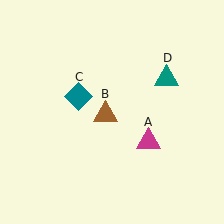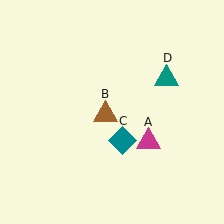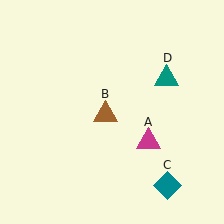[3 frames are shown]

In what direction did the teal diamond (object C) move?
The teal diamond (object C) moved down and to the right.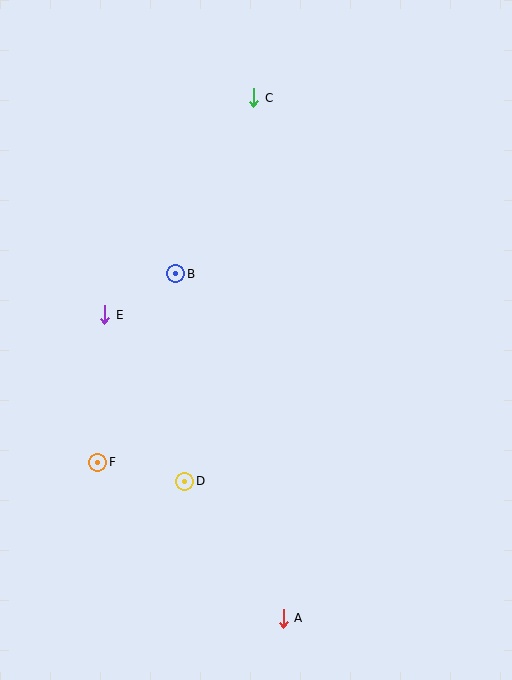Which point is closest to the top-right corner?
Point C is closest to the top-right corner.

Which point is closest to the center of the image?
Point B at (176, 274) is closest to the center.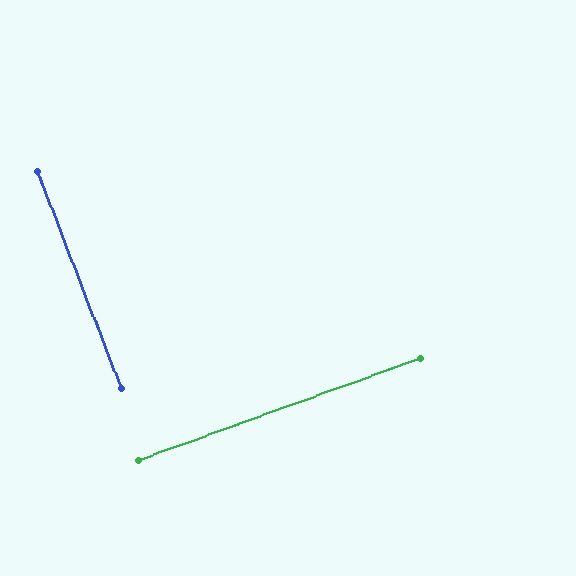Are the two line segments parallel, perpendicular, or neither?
Perpendicular — they meet at approximately 89°.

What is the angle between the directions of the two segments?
Approximately 89 degrees.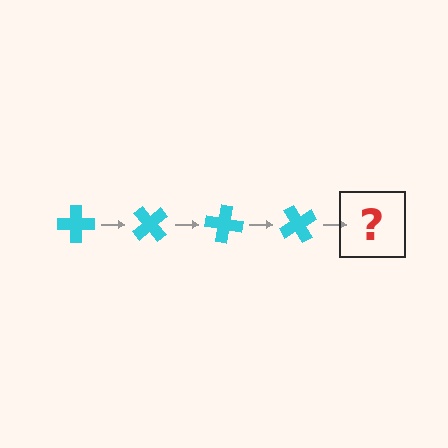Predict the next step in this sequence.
The next step is a cyan cross rotated 200 degrees.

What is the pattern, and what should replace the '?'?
The pattern is that the cross rotates 50 degrees each step. The '?' should be a cyan cross rotated 200 degrees.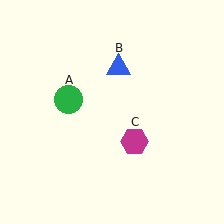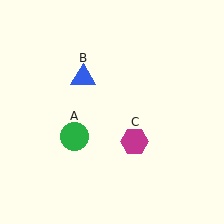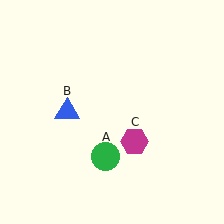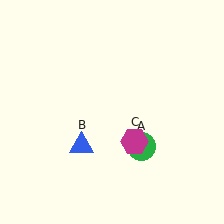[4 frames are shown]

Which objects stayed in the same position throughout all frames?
Magenta hexagon (object C) remained stationary.